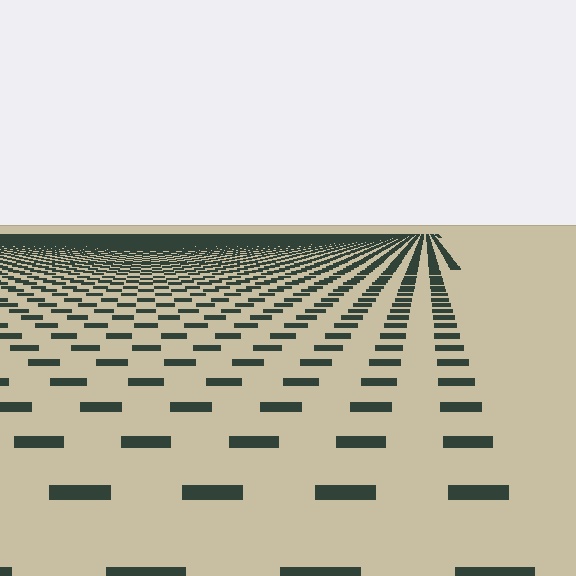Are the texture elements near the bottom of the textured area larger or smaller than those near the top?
Larger. Near the bottom, elements are closer to the viewer and appear at a bigger on-screen size.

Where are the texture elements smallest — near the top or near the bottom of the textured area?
Near the top.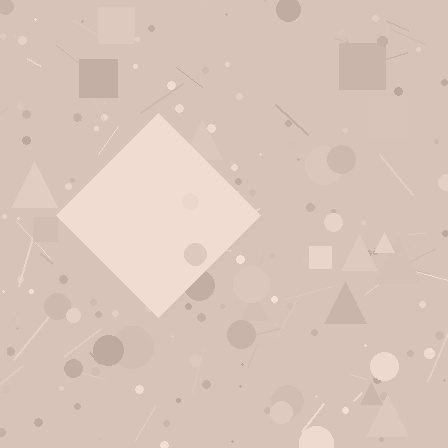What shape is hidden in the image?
A diamond is hidden in the image.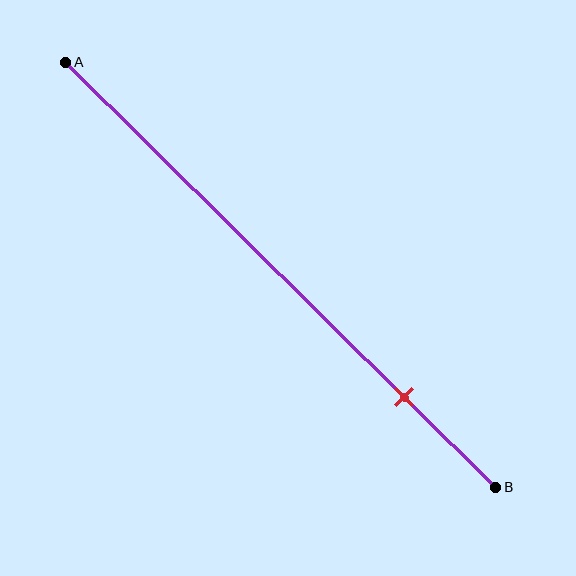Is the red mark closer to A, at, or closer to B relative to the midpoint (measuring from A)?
The red mark is closer to point B than the midpoint of segment AB.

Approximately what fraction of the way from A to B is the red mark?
The red mark is approximately 80% of the way from A to B.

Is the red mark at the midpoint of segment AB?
No, the mark is at about 80% from A, not at the 50% midpoint.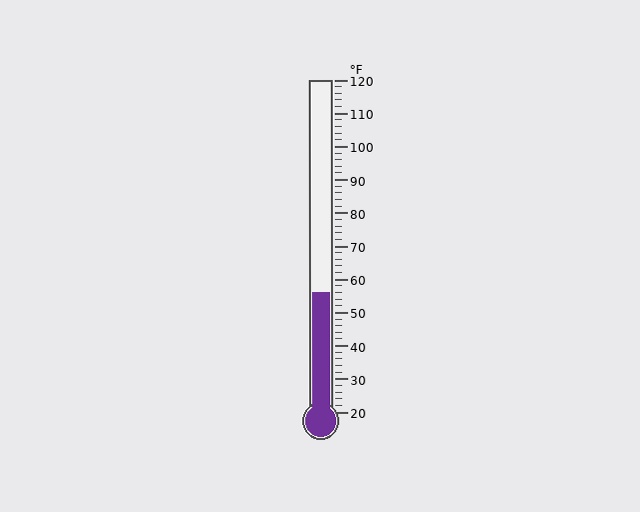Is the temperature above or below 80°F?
The temperature is below 80°F.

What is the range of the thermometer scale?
The thermometer scale ranges from 20°F to 120°F.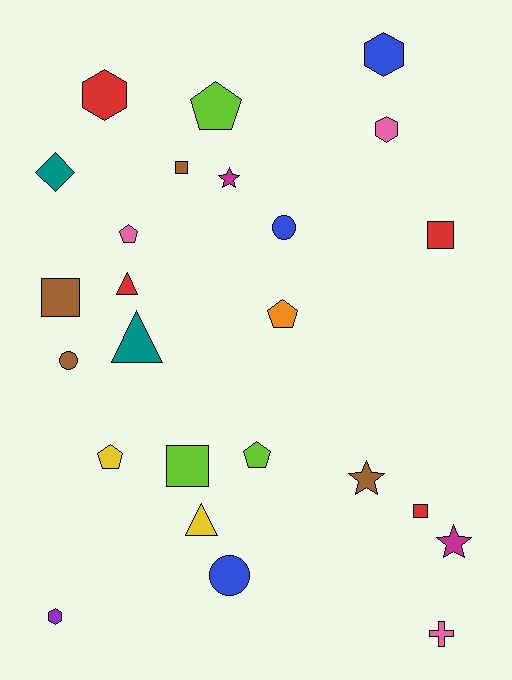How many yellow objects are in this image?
There are 2 yellow objects.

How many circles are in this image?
There are 3 circles.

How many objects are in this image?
There are 25 objects.